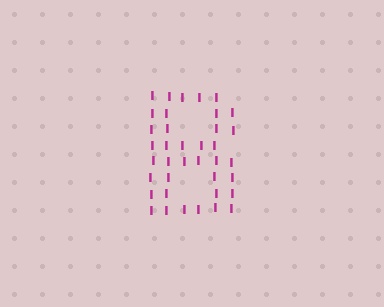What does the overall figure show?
The overall figure shows the letter B.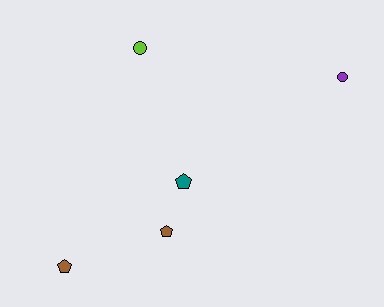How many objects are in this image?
There are 5 objects.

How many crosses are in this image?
There are no crosses.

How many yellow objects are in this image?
There are no yellow objects.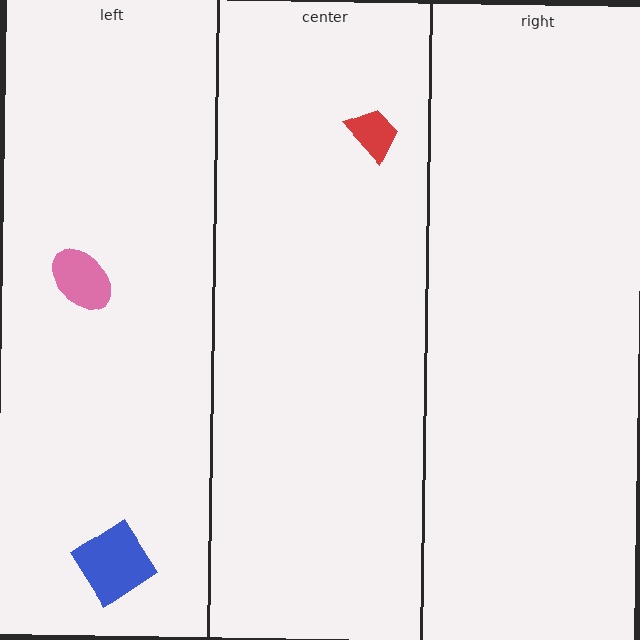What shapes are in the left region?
The pink ellipse, the blue diamond.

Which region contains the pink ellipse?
The left region.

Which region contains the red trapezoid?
The center region.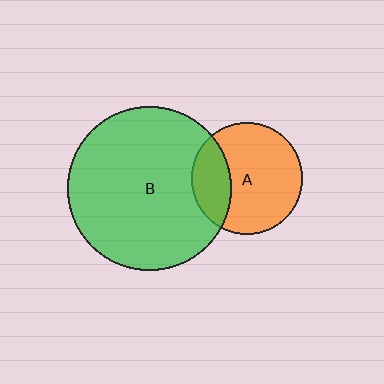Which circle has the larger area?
Circle B (green).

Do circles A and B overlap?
Yes.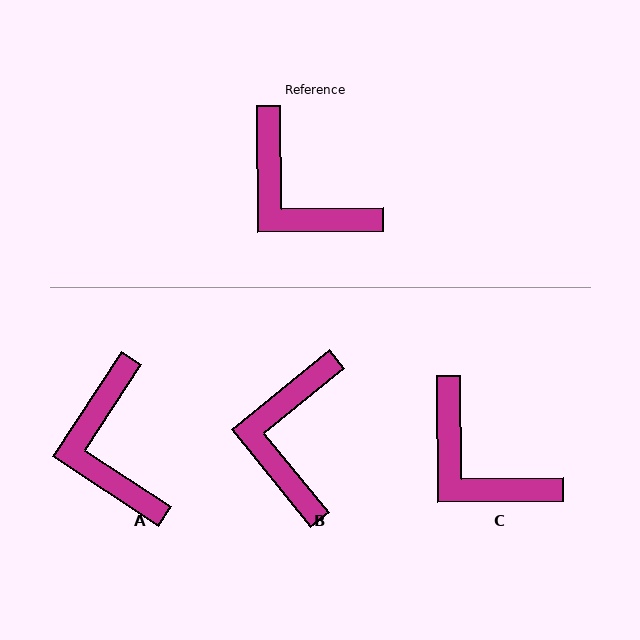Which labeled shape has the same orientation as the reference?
C.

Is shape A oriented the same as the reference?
No, it is off by about 34 degrees.